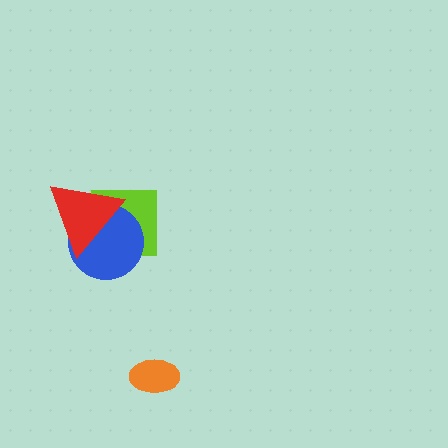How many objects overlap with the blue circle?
2 objects overlap with the blue circle.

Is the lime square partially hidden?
Yes, it is partially covered by another shape.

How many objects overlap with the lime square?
2 objects overlap with the lime square.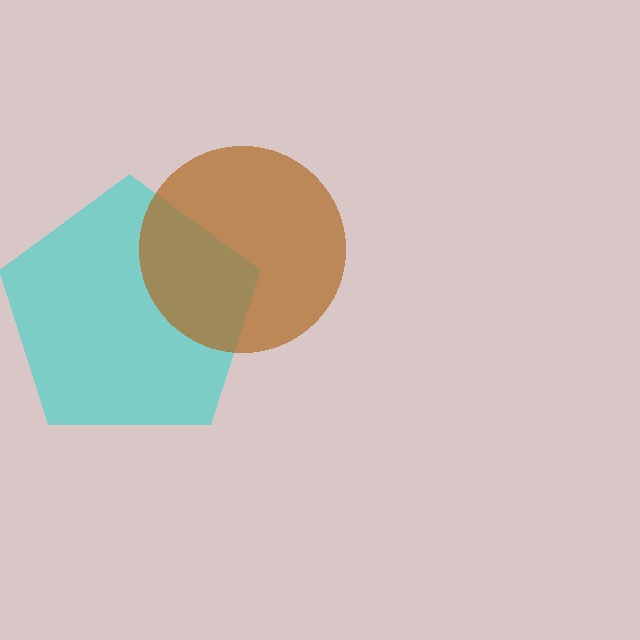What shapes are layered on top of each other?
The layered shapes are: a cyan pentagon, a brown circle.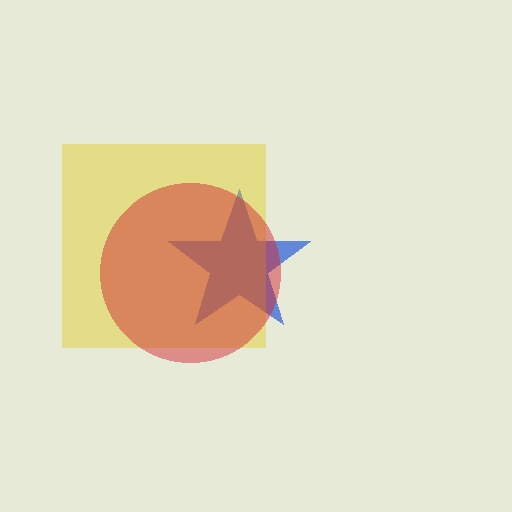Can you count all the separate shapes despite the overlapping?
Yes, there are 3 separate shapes.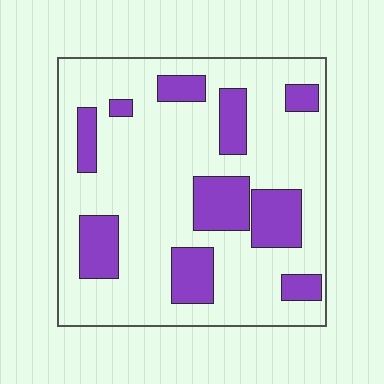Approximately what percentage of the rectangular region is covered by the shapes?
Approximately 25%.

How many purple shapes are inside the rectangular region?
10.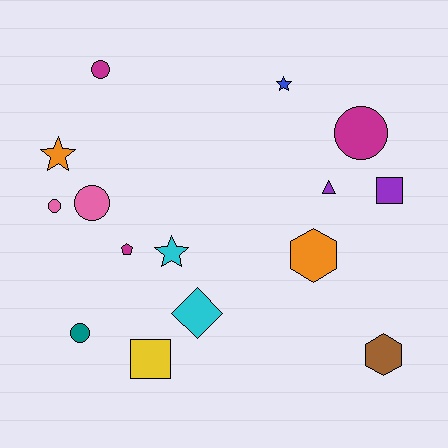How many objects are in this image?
There are 15 objects.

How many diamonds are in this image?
There is 1 diamond.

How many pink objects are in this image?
There are 2 pink objects.